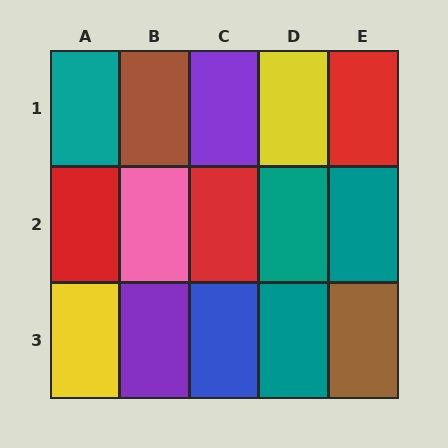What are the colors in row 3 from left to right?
Yellow, purple, blue, teal, brown.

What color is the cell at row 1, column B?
Brown.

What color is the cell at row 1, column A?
Teal.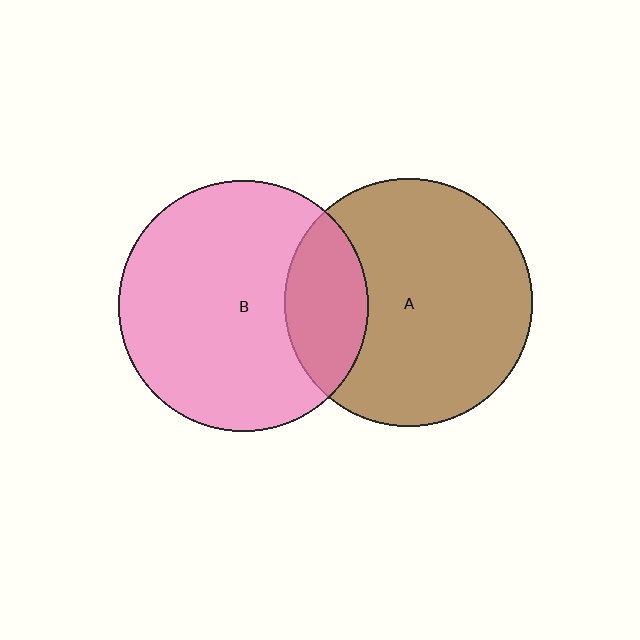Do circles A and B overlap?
Yes.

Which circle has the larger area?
Circle B (pink).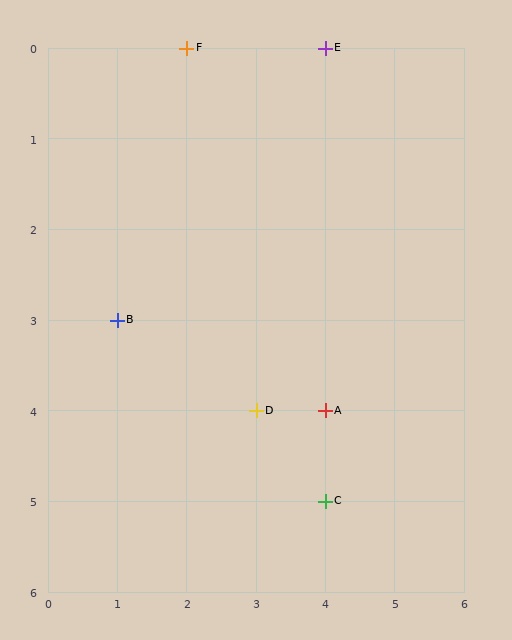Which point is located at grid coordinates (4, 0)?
Point E is at (4, 0).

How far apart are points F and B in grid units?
Points F and B are 1 column and 3 rows apart (about 3.2 grid units diagonally).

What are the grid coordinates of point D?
Point D is at grid coordinates (3, 4).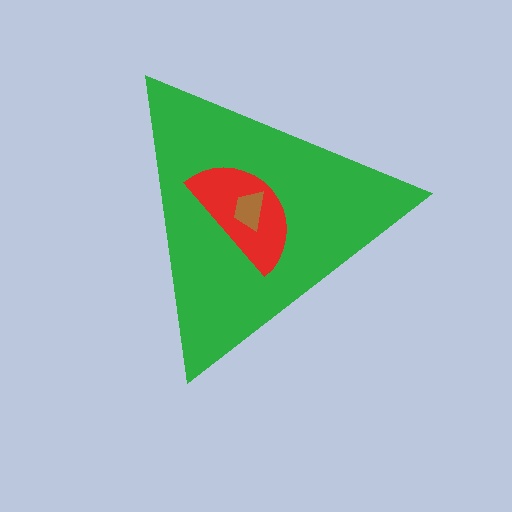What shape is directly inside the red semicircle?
The brown trapezoid.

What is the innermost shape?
The brown trapezoid.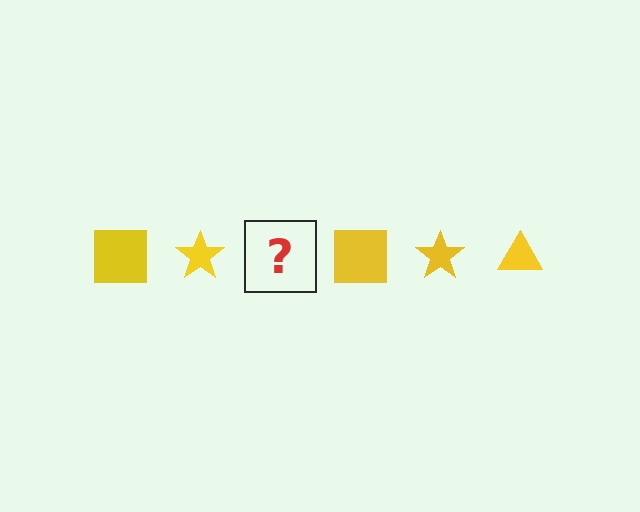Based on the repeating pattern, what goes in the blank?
The blank should be a yellow triangle.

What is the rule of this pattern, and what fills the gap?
The rule is that the pattern cycles through square, star, triangle shapes in yellow. The gap should be filled with a yellow triangle.